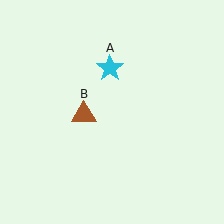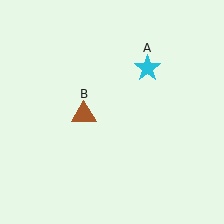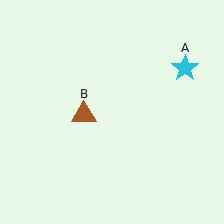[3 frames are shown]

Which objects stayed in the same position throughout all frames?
Brown triangle (object B) remained stationary.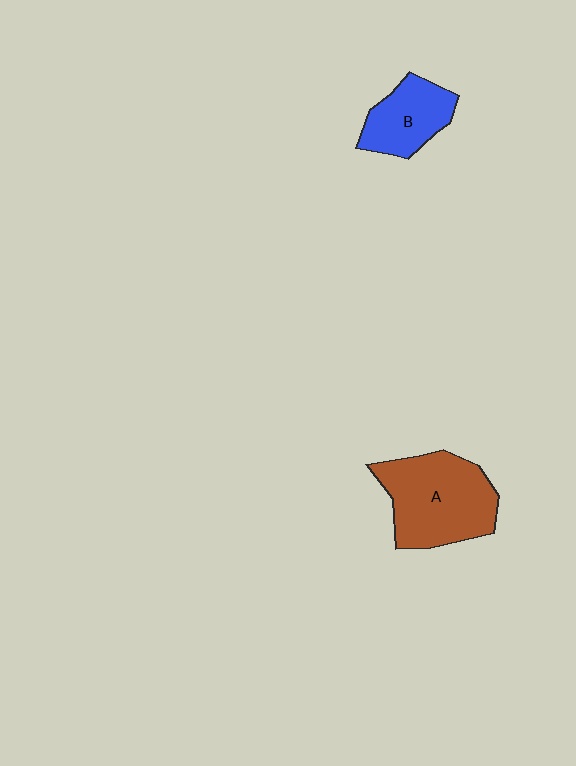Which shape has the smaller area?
Shape B (blue).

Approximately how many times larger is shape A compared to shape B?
Approximately 1.7 times.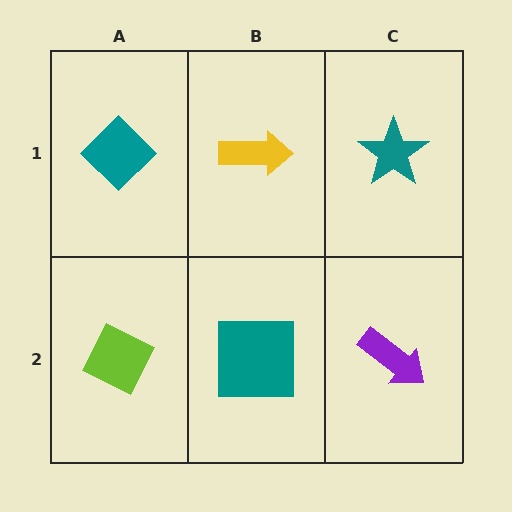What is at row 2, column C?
A purple arrow.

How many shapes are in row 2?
3 shapes.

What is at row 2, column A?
A lime diamond.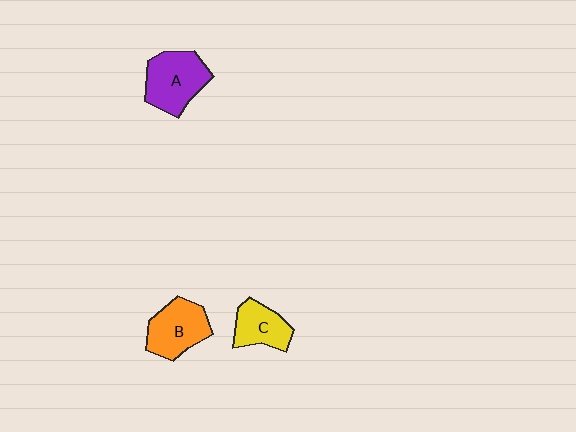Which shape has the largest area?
Shape A (purple).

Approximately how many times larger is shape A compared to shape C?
Approximately 1.5 times.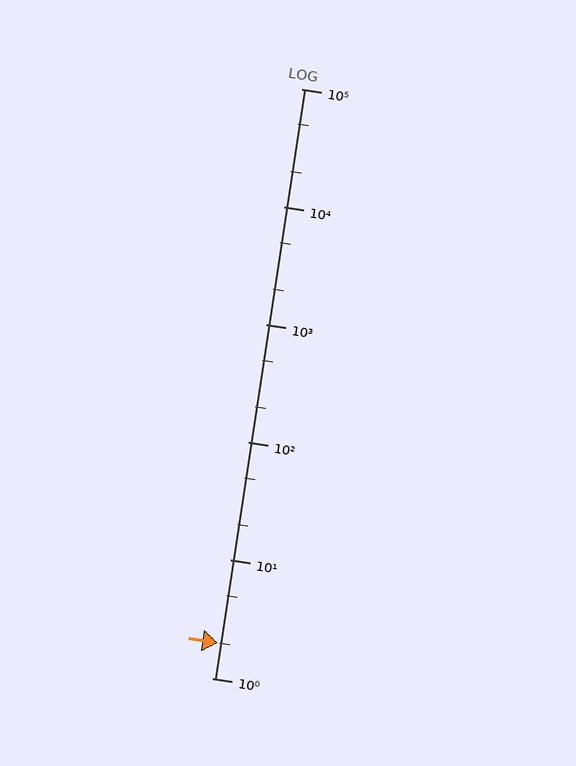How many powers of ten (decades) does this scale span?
The scale spans 5 decades, from 1 to 100000.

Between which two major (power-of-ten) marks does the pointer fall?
The pointer is between 1 and 10.